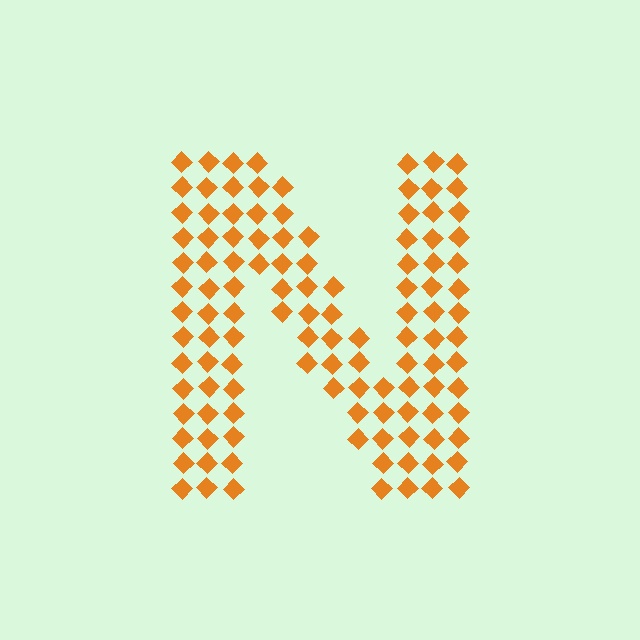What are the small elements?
The small elements are diamonds.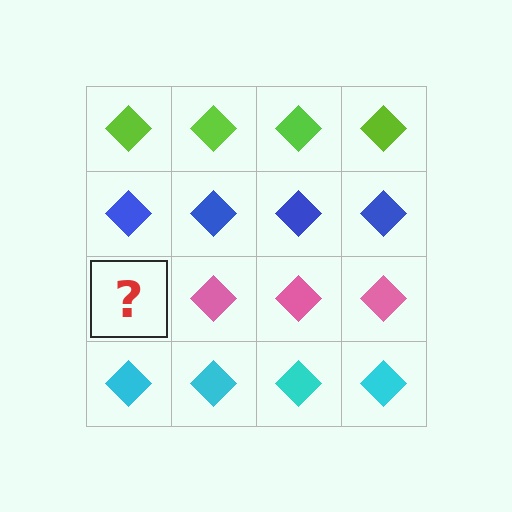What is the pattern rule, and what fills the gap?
The rule is that each row has a consistent color. The gap should be filled with a pink diamond.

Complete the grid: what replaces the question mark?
The question mark should be replaced with a pink diamond.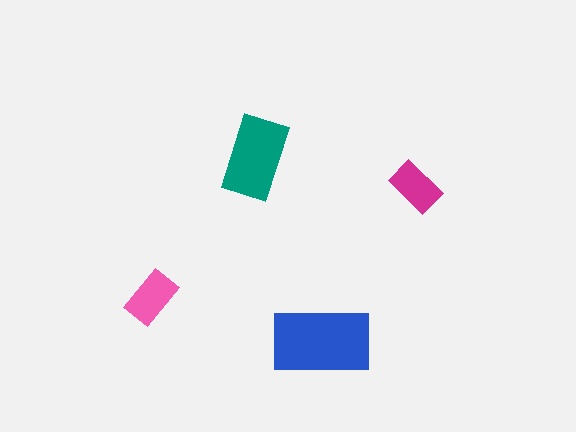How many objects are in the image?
There are 4 objects in the image.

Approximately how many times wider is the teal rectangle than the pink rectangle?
About 1.5 times wider.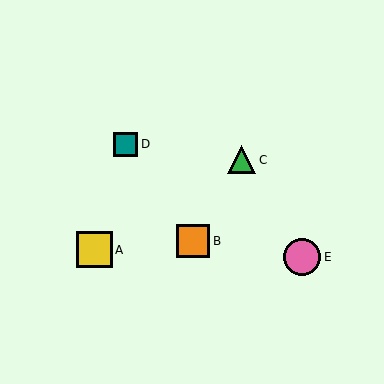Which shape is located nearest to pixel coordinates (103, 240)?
The yellow square (labeled A) at (94, 250) is nearest to that location.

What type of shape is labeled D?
Shape D is a teal square.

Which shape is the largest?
The pink circle (labeled E) is the largest.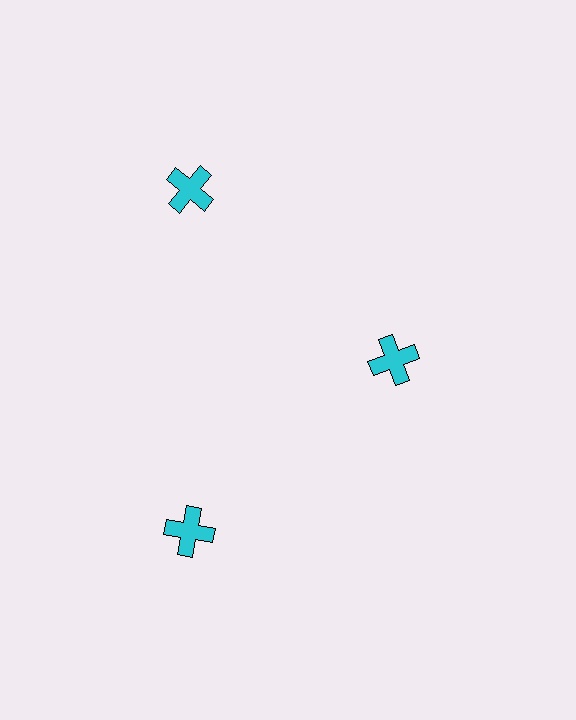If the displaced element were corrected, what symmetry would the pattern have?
It would have 3-fold rotational symmetry — the pattern would map onto itself every 120 degrees.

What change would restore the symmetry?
The symmetry would be restored by moving it outward, back onto the ring so that all 3 crosses sit at equal angles and equal distance from the center.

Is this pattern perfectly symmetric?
No. The 3 cyan crosses are arranged in a ring, but one element near the 3 o'clock position is pulled inward toward the center, breaking the 3-fold rotational symmetry.